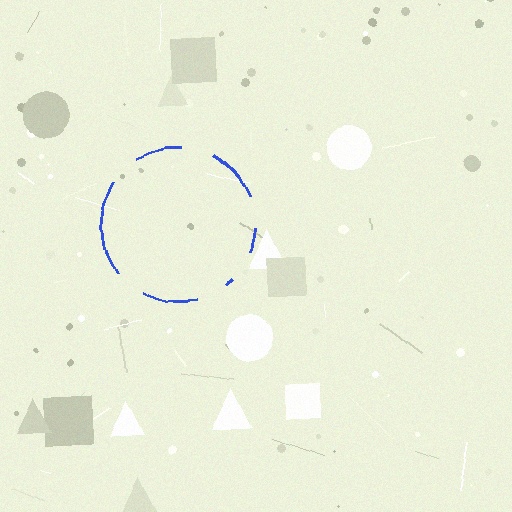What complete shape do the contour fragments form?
The contour fragments form a circle.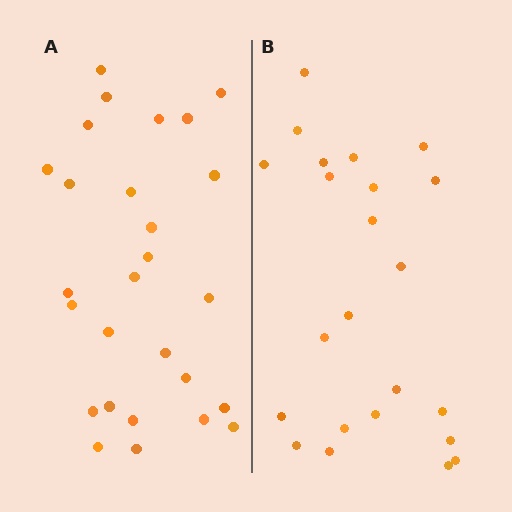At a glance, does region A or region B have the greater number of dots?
Region A (the left region) has more dots.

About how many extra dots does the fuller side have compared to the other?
Region A has about 4 more dots than region B.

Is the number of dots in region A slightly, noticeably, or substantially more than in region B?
Region A has only slightly more — the two regions are fairly close. The ratio is roughly 1.2 to 1.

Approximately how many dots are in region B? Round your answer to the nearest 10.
About 20 dots. (The exact count is 23, which rounds to 20.)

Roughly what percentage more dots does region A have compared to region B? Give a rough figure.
About 15% more.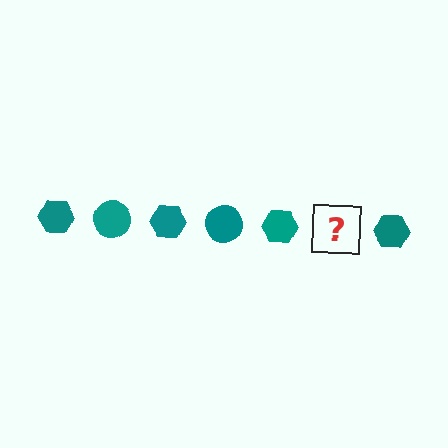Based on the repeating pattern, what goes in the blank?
The blank should be a teal circle.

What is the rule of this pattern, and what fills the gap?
The rule is that the pattern cycles through hexagon, circle shapes in teal. The gap should be filled with a teal circle.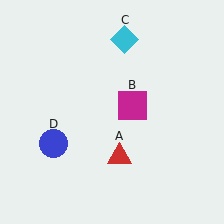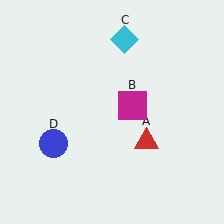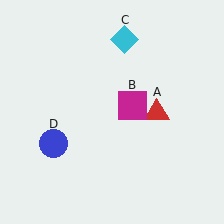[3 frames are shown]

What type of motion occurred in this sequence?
The red triangle (object A) rotated counterclockwise around the center of the scene.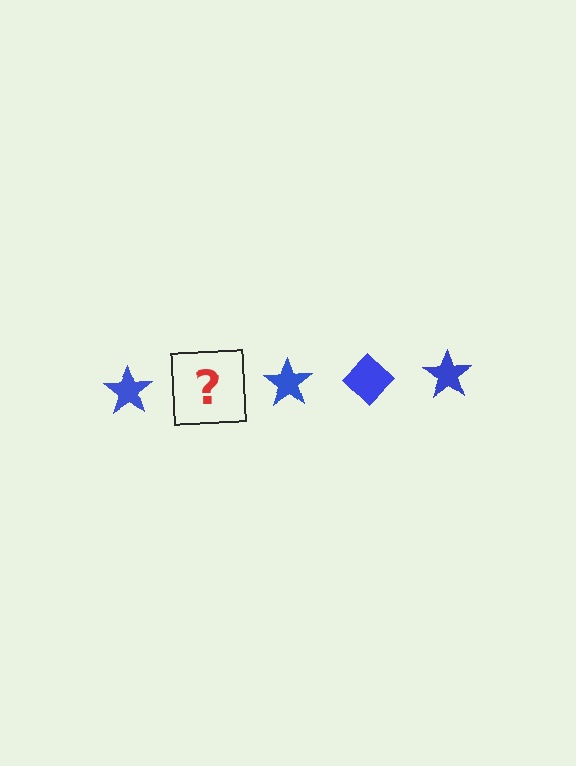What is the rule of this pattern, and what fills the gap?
The rule is that the pattern cycles through star, diamond shapes in blue. The gap should be filled with a blue diamond.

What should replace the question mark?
The question mark should be replaced with a blue diamond.